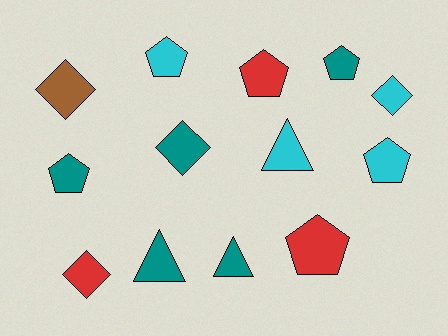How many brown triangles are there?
There are no brown triangles.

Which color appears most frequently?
Teal, with 5 objects.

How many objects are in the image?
There are 13 objects.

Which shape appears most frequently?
Pentagon, with 6 objects.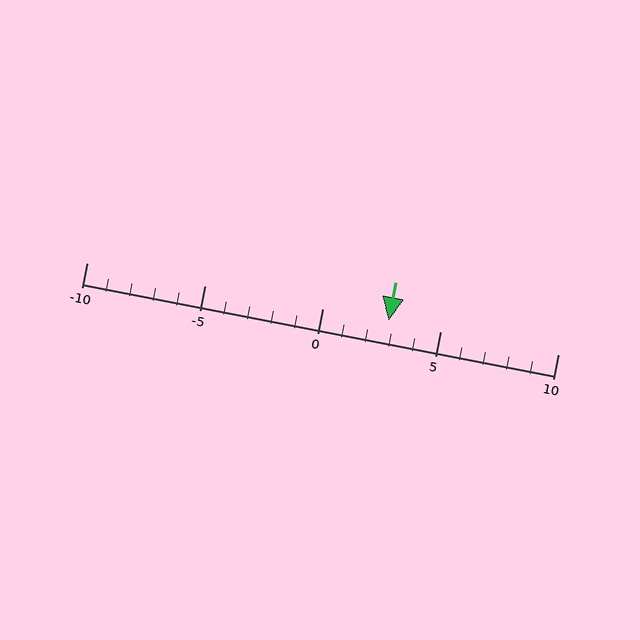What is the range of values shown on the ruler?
The ruler shows values from -10 to 10.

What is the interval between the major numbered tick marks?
The major tick marks are spaced 5 units apart.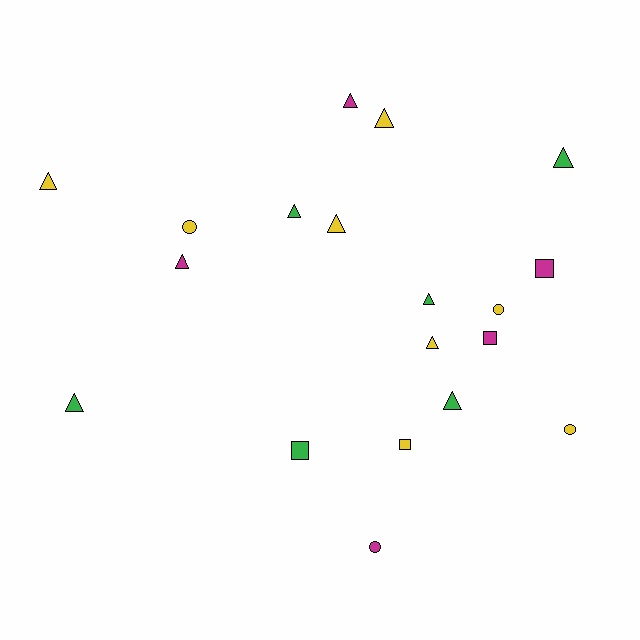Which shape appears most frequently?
Triangle, with 11 objects.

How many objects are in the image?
There are 19 objects.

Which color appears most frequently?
Yellow, with 8 objects.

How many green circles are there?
There are no green circles.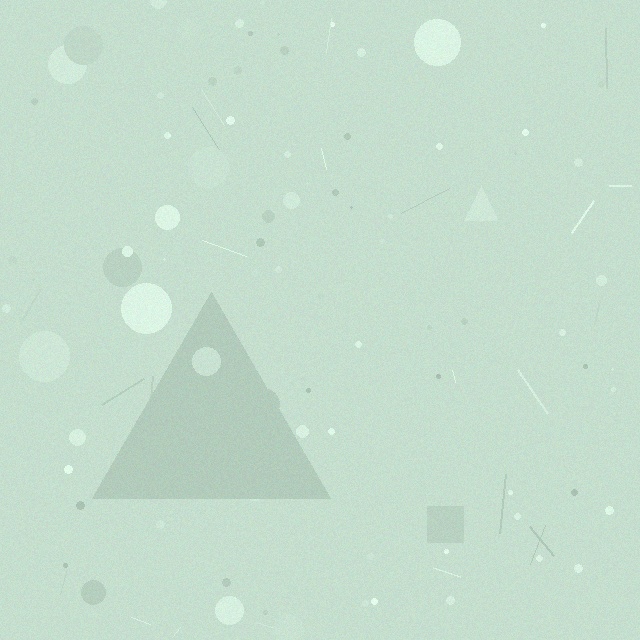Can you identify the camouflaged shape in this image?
The camouflaged shape is a triangle.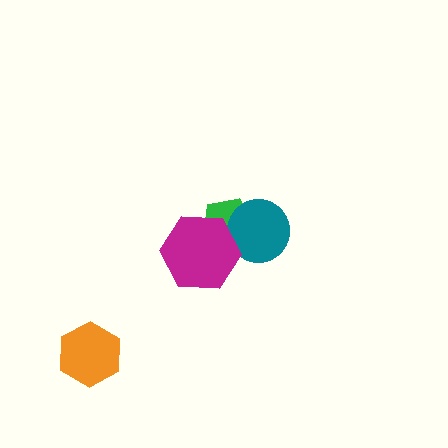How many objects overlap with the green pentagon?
2 objects overlap with the green pentagon.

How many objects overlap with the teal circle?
2 objects overlap with the teal circle.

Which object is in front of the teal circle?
The magenta hexagon is in front of the teal circle.